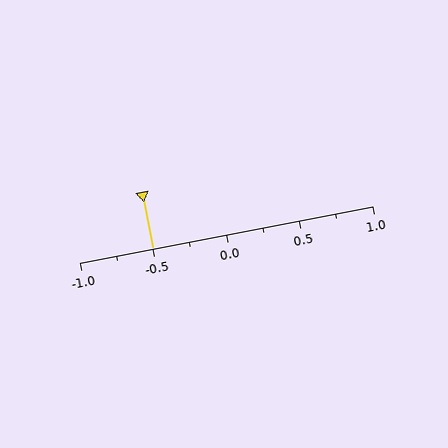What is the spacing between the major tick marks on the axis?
The major ticks are spaced 0.5 apart.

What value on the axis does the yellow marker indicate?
The marker indicates approximately -0.5.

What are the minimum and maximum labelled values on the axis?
The axis runs from -1.0 to 1.0.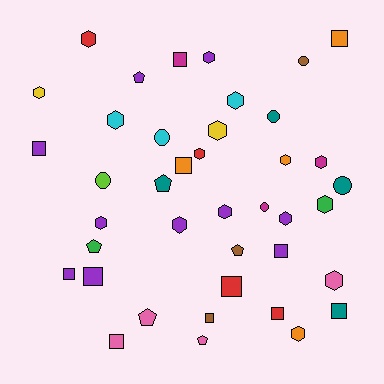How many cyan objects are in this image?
There are 3 cyan objects.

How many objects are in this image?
There are 40 objects.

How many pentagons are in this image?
There are 6 pentagons.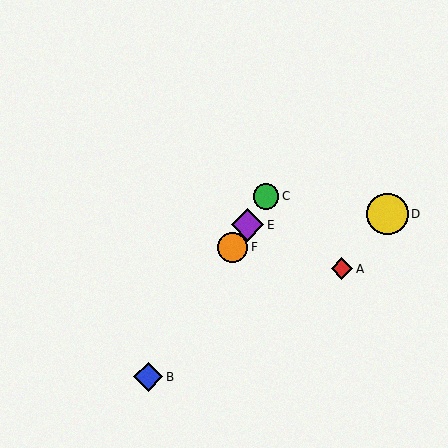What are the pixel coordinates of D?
Object D is at (387, 214).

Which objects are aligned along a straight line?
Objects B, C, E, F are aligned along a straight line.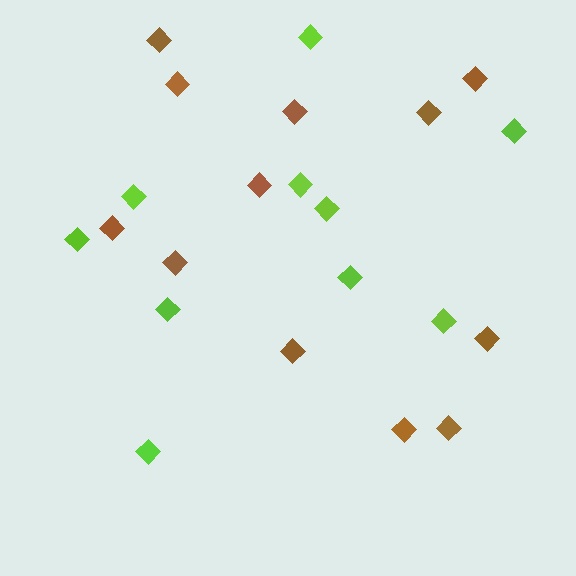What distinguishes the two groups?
There are 2 groups: one group of lime diamonds (10) and one group of brown diamonds (12).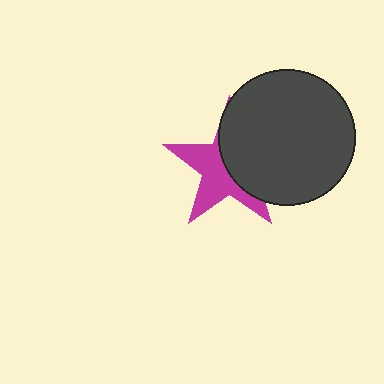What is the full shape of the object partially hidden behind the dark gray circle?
The partially hidden object is a magenta star.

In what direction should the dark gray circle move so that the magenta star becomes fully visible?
The dark gray circle should move right. That is the shortest direction to clear the overlap and leave the magenta star fully visible.